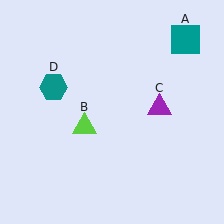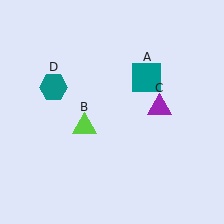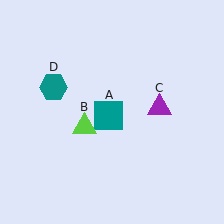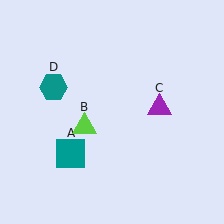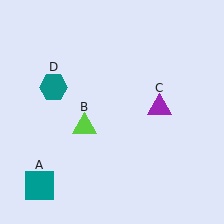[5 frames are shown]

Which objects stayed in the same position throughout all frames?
Lime triangle (object B) and purple triangle (object C) and teal hexagon (object D) remained stationary.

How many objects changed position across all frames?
1 object changed position: teal square (object A).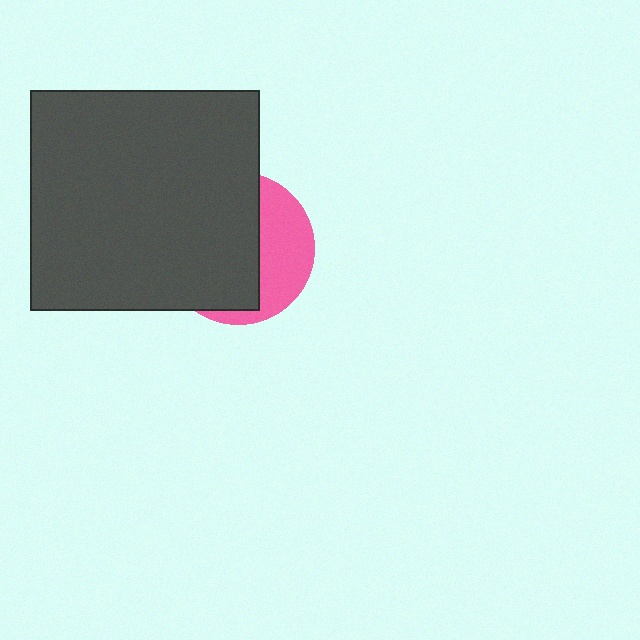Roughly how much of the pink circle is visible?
A small part of it is visible (roughly 36%).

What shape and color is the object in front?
The object in front is a dark gray rectangle.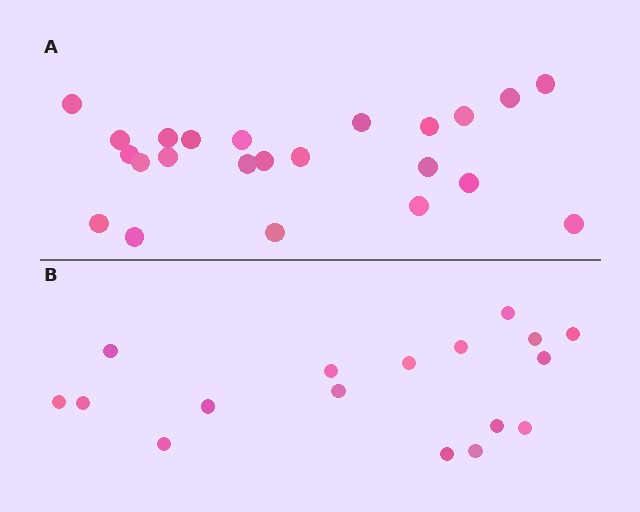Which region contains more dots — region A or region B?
Region A (the top region) has more dots.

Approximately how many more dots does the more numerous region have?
Region A has about 6 more dots than region B.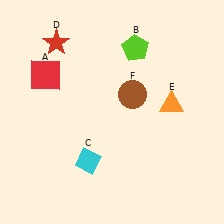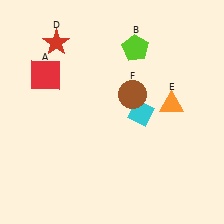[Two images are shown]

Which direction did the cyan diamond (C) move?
The cyan diamond (C) moved right.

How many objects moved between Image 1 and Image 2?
1 object moved between the two images.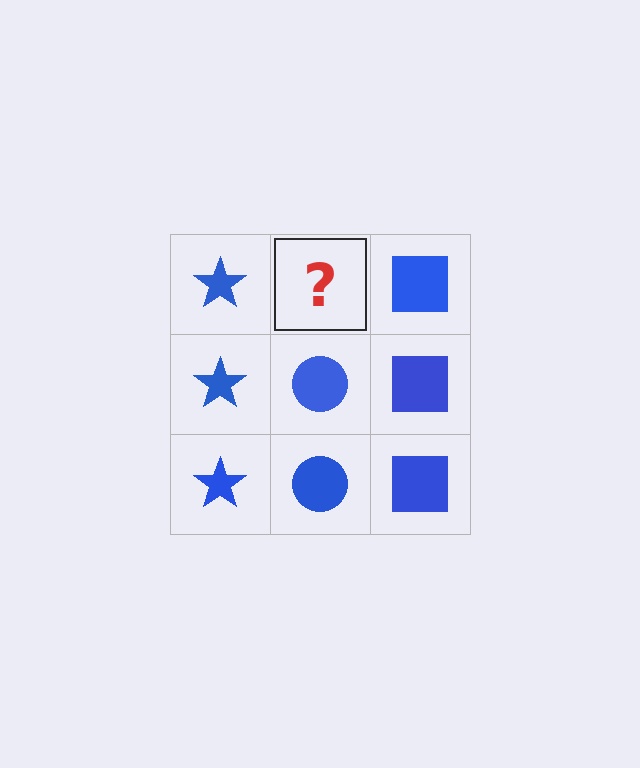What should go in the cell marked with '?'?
The missing cell should contain a blue circle.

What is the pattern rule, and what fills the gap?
The rule is that each column has a consistent shape. The gap should be filled with a blue circle.